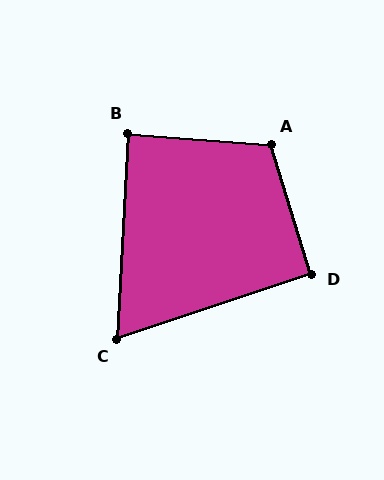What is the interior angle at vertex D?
Approximately 91 degrees (approximately right).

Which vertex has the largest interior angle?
A, at approximately 111 degrees.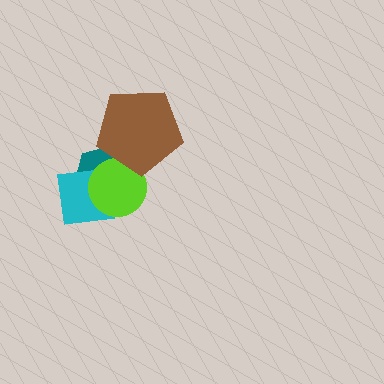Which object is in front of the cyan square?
The lime circle is in front of the cyan square.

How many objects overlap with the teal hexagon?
3 objects overlap with the teal hexagon.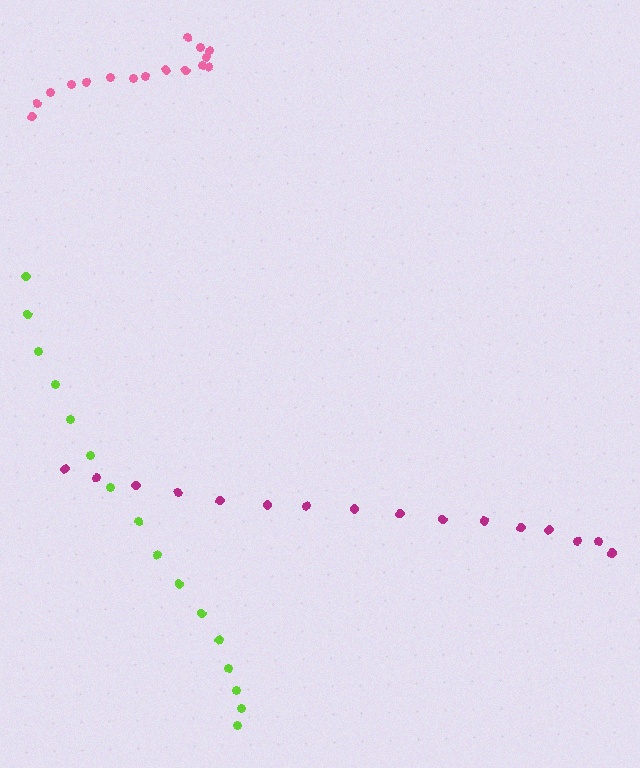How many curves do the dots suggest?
There are 3 distinct paths.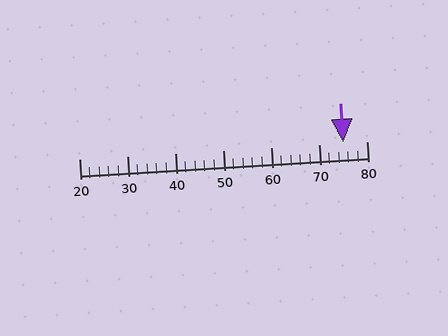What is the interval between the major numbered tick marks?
The major tick marks are spaced 10 units apart.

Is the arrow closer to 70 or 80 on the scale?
The arrow is closer to 80.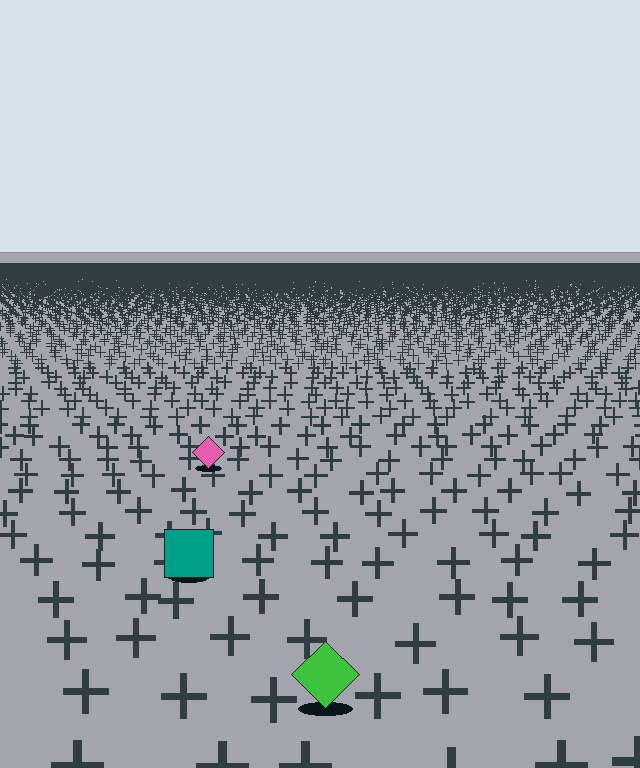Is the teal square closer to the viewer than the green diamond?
No. The green diamond is closer — you can tell from the texture gradient: the ground texture is coarser near it.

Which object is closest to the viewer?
The green diamond is closest. The texture marks near it are larger and more spread out.